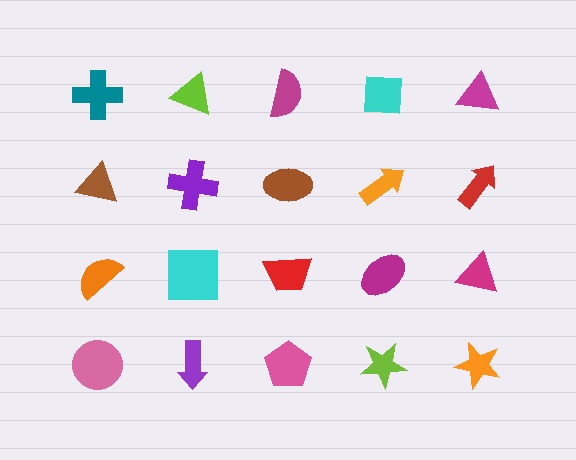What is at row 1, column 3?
A magenta semicircle.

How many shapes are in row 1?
5 shapes.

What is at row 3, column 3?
A red trapezoid.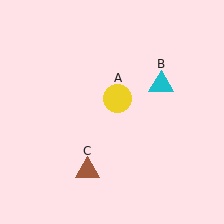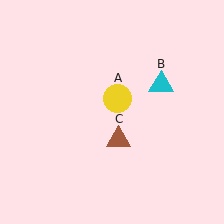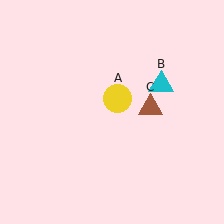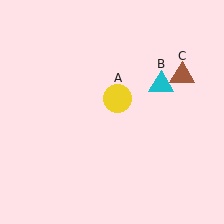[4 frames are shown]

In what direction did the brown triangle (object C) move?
The brown triangle (object C) moved up and to the right.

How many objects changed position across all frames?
1 object changed position: brown triangle (object C).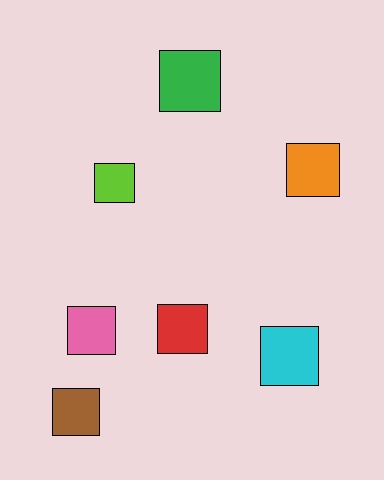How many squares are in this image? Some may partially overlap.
There are 7 squares.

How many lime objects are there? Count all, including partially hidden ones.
There is 1 lime object.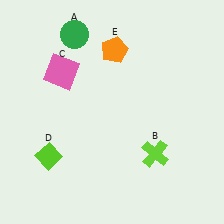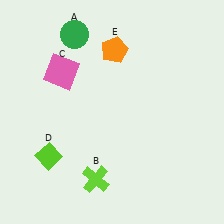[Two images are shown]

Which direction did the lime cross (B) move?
The lime cross (B) moved left.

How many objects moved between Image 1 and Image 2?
1 object moved between the two images.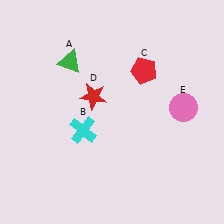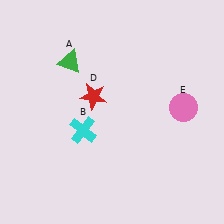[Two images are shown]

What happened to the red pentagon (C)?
The red pentagon (C) was removed in Image 2. It was in the top-right area of Image 1.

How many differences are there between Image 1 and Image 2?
There is 1 difference between the two images.